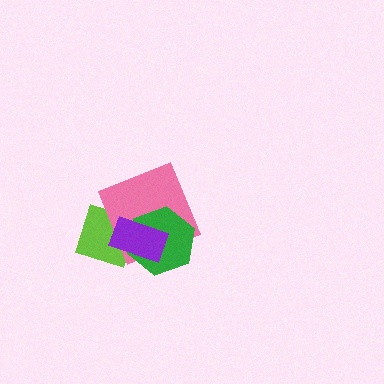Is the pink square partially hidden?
Yes, it is partially covered by another shape.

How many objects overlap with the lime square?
3 objects overlap with the lime square.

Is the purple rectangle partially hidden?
No, no other shape covers it.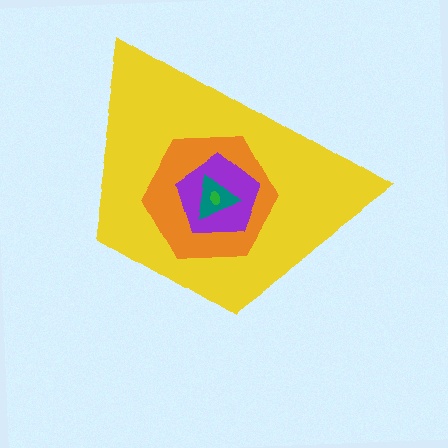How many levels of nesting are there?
5.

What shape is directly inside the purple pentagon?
The teal triangle.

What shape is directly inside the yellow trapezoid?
The orange hexagon.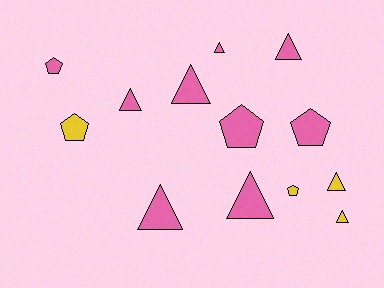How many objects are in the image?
There are 13 objects.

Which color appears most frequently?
Pink, with 9 objects.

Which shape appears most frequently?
Triangle, with 8 objects.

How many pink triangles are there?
There are 6 pink triangles.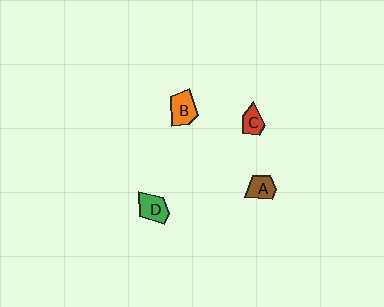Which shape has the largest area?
Shape B (orange).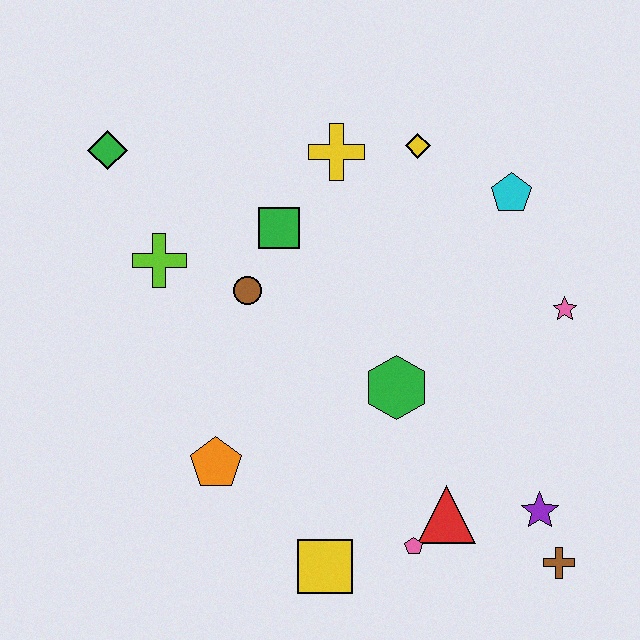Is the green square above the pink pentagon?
Yes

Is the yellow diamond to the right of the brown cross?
No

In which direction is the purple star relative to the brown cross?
The purple star is above the brown cross.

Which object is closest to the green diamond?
The lime cross is closest to the green diamond.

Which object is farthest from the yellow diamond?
The brown cross is farthest from the yellow diamond.